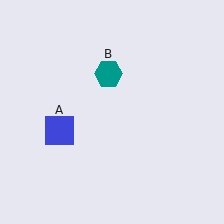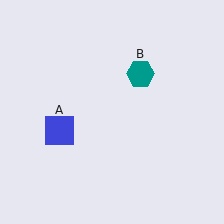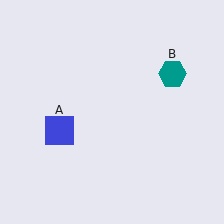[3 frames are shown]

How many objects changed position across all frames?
1 object changed position: teal hexagon (object B).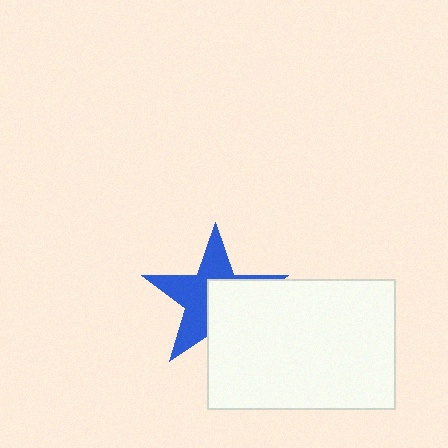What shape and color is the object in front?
The object in front is a white rectangle.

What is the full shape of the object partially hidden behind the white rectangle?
The partially hidden object is a blue star.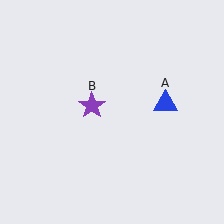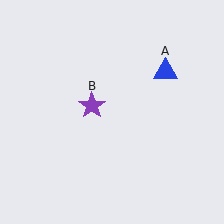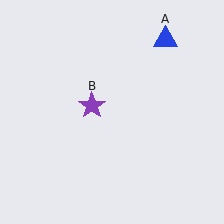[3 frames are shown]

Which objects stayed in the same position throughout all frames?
Purple star (object B) remained stationary.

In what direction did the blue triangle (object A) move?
The blue triangle (object A) moved up.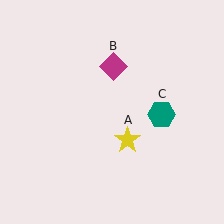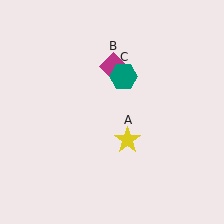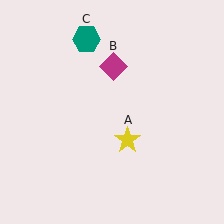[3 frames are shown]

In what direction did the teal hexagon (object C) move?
The teal hexagon (object C) moved up and to the left.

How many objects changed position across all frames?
1 object changed position: teal hexagon (object C).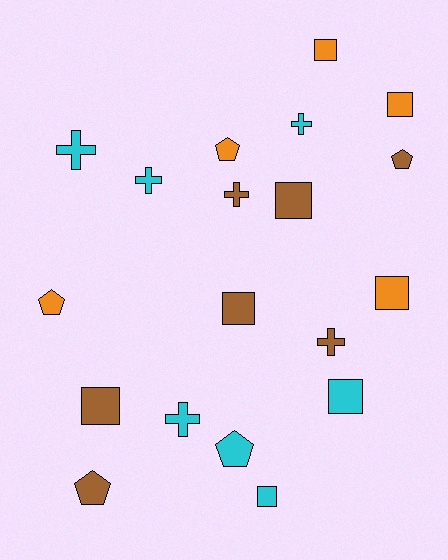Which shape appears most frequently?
Square, with 8 objects.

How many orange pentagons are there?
There are 2 orange pentagons.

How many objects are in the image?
There are 19 objects.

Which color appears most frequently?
Cyan, with 7 objects.